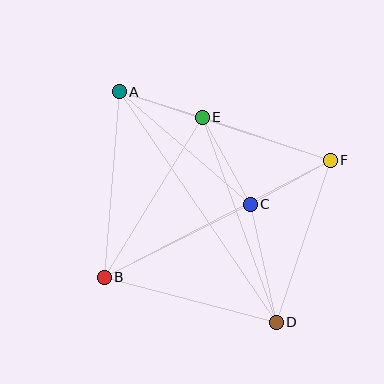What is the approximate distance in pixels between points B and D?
The distance between B and D is approximately 178 pixels.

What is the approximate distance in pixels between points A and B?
The distance between A and B is approximately 186 pixels.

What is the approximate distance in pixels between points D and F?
The distance between D and F is approximately 171 pixels.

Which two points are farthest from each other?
Points A and D are farthest from each other.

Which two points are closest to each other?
Points A and E are closest to each other.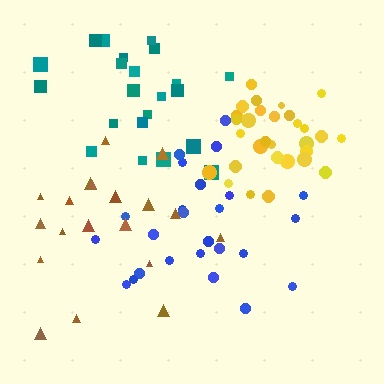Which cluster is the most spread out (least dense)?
Teal.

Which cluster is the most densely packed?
Yellow.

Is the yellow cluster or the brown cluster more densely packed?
Yellow.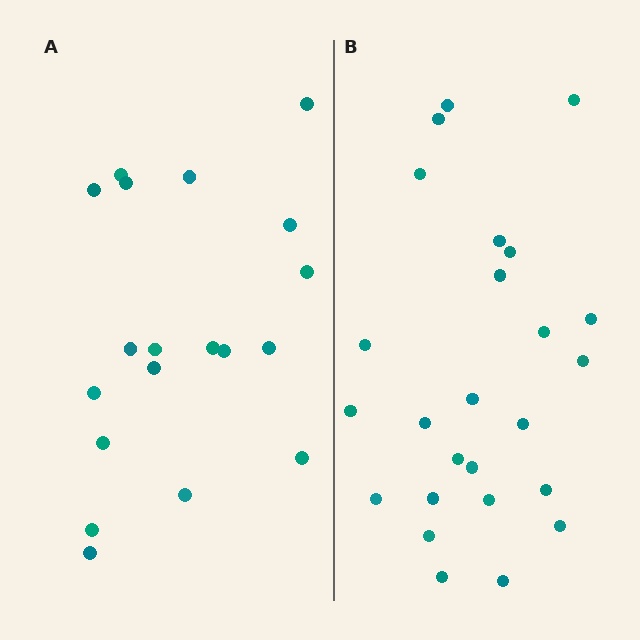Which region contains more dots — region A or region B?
Region B (the right region) has more dots.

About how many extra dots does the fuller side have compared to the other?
Region B has about 6 more dots than region A.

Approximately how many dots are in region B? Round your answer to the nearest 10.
About 20 dots. (The exact count is 25, which rounds to 20.)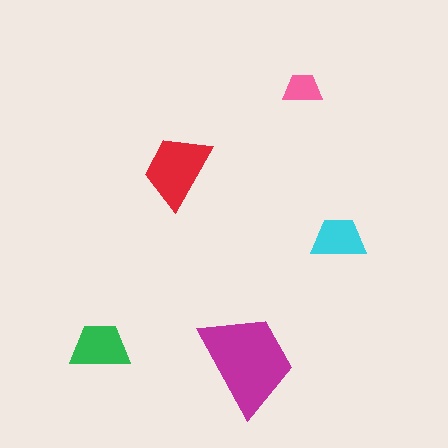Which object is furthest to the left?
The green trapezoid is leftmost.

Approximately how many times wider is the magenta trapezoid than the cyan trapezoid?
About 2 times wider.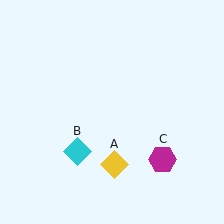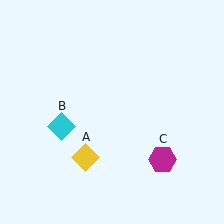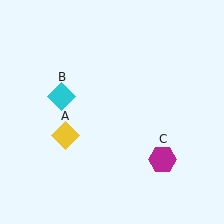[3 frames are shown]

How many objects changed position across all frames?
2 objects changed position: yellow diamond (object A), cyan diamond (object B).